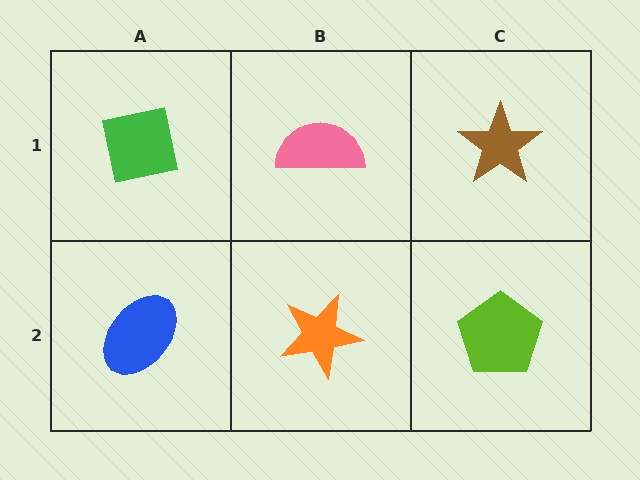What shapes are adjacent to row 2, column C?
A brown star (row 1, column C), an orange star (row 2, column B).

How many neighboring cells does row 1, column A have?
2.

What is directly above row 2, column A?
A green square.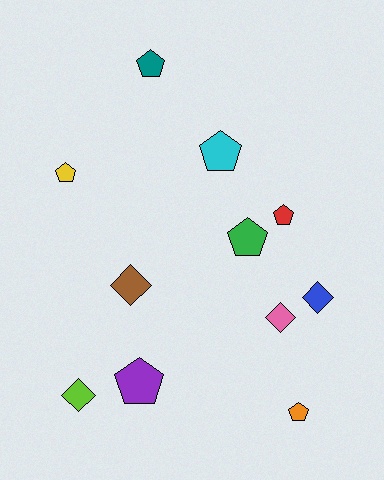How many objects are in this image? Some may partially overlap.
There are 11 objects.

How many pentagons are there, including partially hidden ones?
There are 7 pentagons.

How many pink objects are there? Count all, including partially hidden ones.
There is 1 pink object.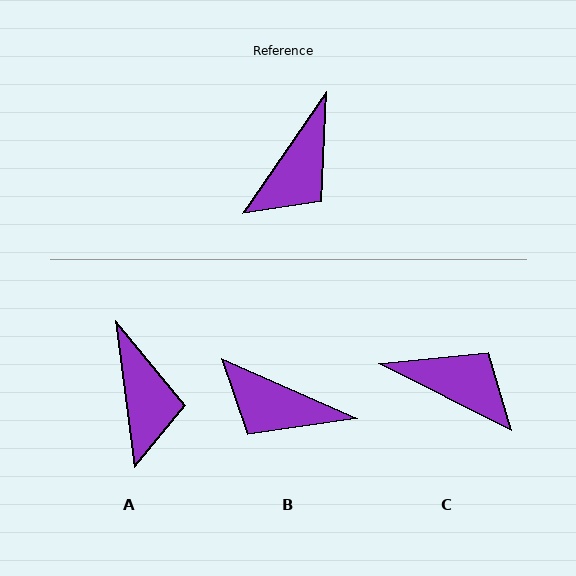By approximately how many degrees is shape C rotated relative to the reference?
Approximately 98 degrees counter-clockwise.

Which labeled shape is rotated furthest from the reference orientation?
C, about 98 degrees away.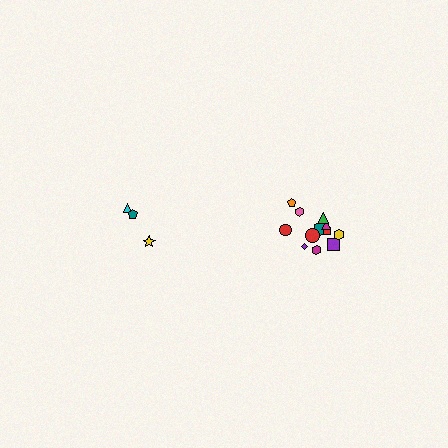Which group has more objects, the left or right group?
The right group.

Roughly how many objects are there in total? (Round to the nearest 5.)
Roughly 15 objects in total.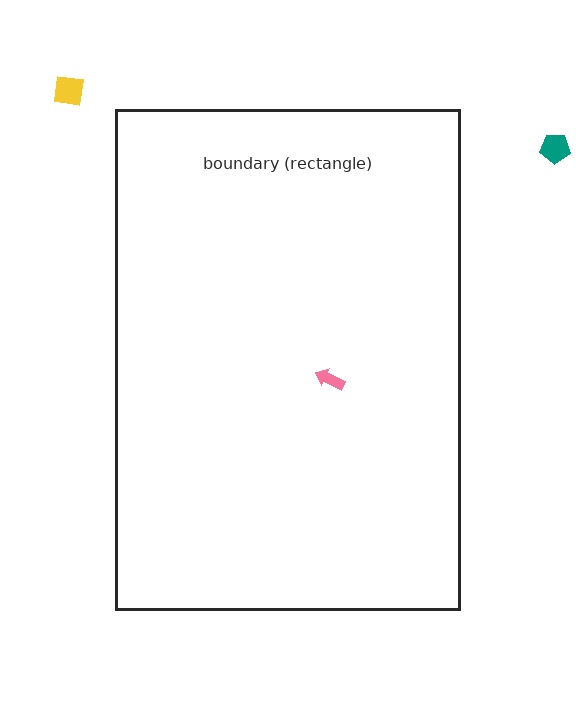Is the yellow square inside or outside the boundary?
Outside.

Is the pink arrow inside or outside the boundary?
Inside.